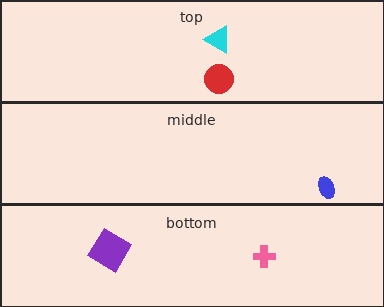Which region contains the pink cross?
The bottom region.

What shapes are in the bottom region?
The purple diamond, the pink cross.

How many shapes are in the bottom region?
2.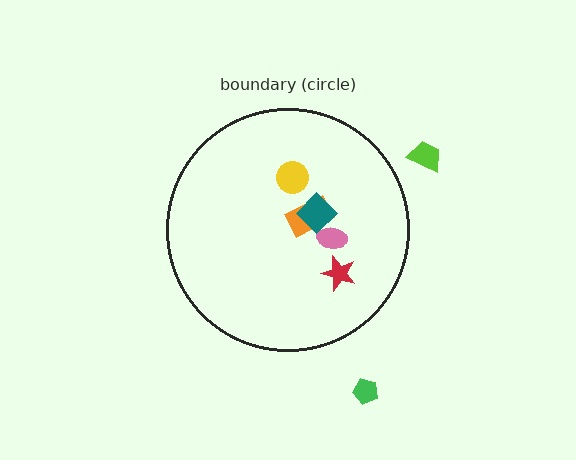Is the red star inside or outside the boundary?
Inside.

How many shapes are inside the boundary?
5 inside, 2 outside.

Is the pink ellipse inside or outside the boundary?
Inside.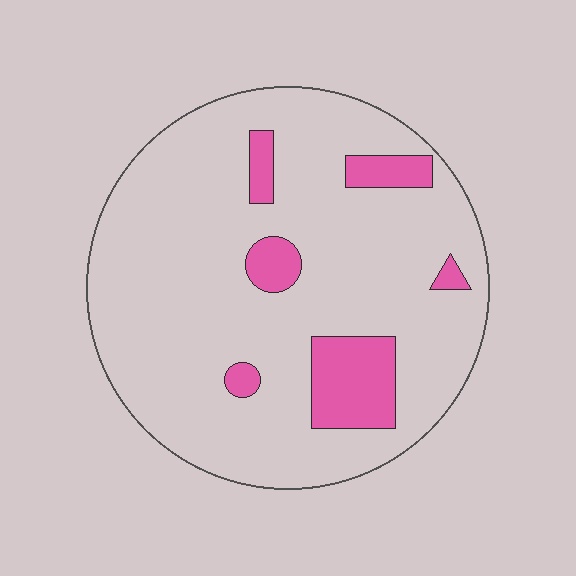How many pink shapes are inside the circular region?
6.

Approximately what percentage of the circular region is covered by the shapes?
Approximately 15%.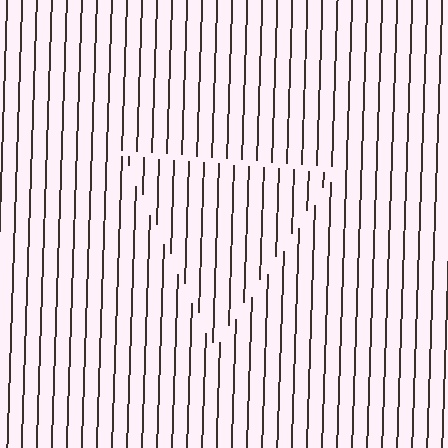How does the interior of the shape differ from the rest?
The interior of the shape contains the same grating, shifted by half a period — the contour is defined by the phase discontinuity where line-ends from the inner and outer gratings abut.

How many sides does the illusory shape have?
3 sides — the line-ends trace a triangle.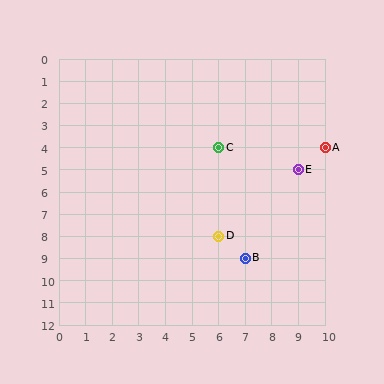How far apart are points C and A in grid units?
Points C and A are 4 columns apart.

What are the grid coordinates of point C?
Point C is at grid coordinates (6, 4).